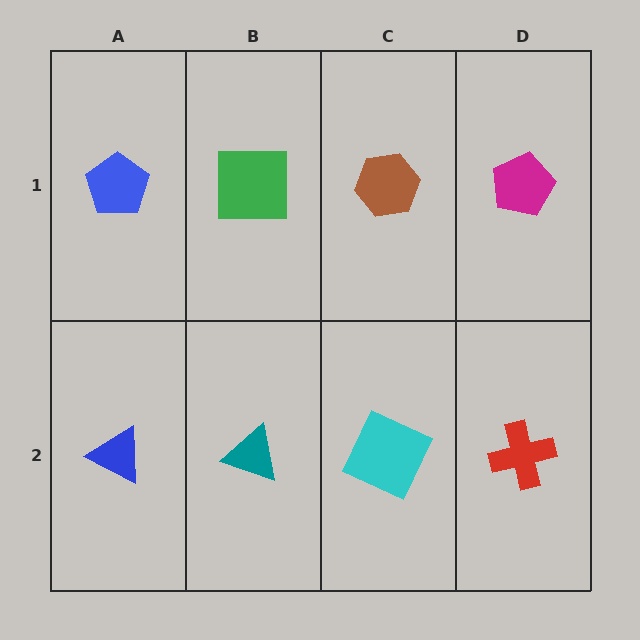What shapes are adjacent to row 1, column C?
A cyan square (row 2, column C), a green square (row 1, column B), a magenta pentagon (row 1, column D).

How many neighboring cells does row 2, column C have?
3.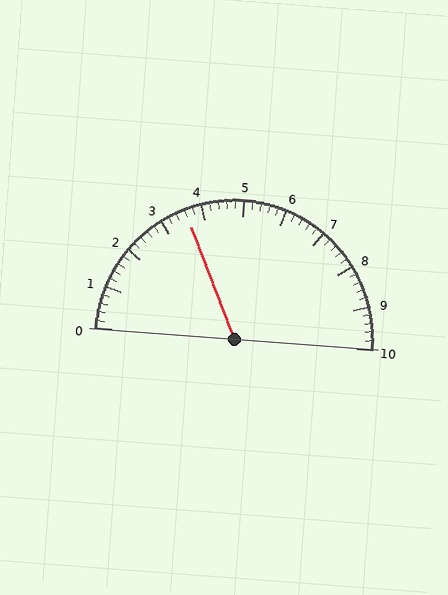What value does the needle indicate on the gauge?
The needle indicates approximately 3.6.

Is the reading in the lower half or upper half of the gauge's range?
The reading is in the lower half of the range (0 to 10).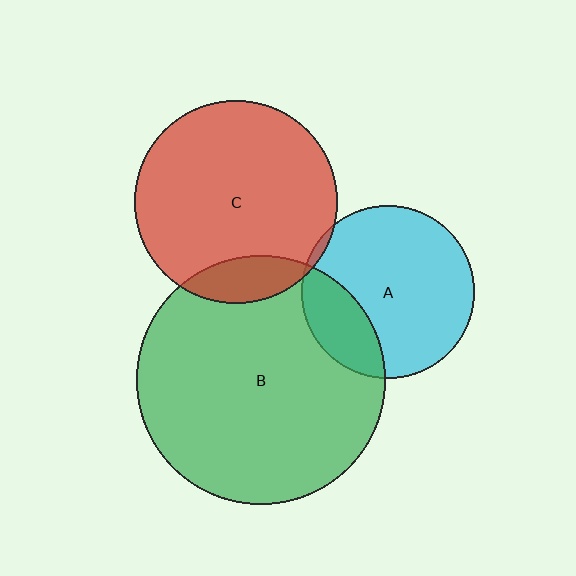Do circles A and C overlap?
Yes.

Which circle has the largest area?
Circle B (green).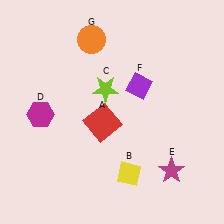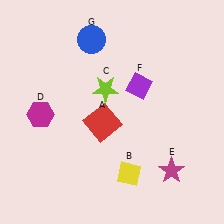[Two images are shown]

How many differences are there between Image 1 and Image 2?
There is 1 difference between the two images.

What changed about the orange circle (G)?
In Image 1, G is orange. In Image 2, it changed to blue.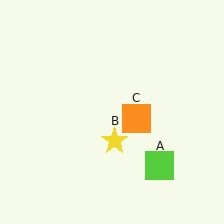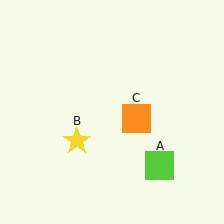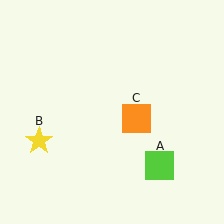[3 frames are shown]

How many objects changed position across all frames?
1 object changed position: yellow star (object B).